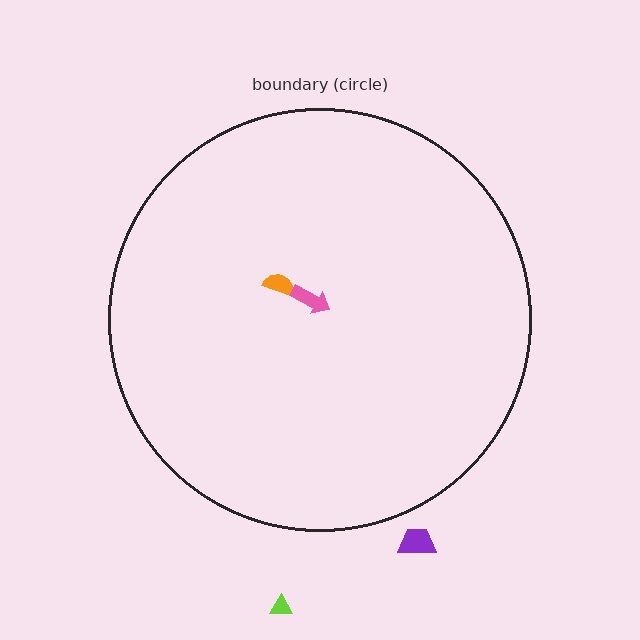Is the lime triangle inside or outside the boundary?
Outside.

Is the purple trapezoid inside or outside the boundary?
Outside.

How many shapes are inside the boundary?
2 inside, 2 outside.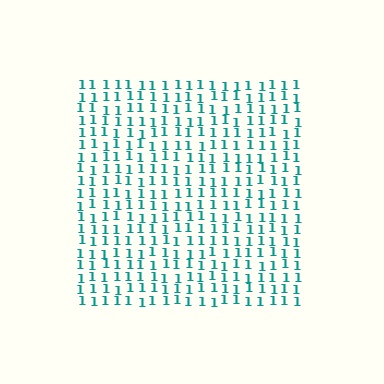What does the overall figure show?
The overall figure shows a square.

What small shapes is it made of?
It is made of small digit 1's.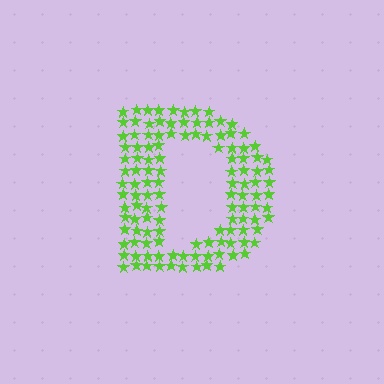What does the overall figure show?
The overall figure shows the letter D.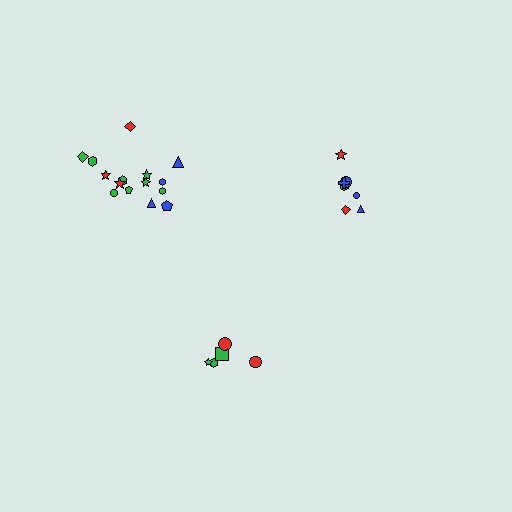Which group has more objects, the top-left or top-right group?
The top-left group.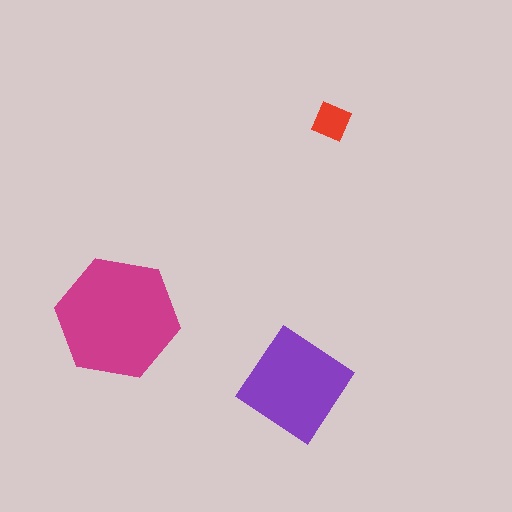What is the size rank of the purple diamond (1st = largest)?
2nd.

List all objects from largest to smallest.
The magenta hexagon, the purple diamond, the red square.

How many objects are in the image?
There are 3 objects in the image.